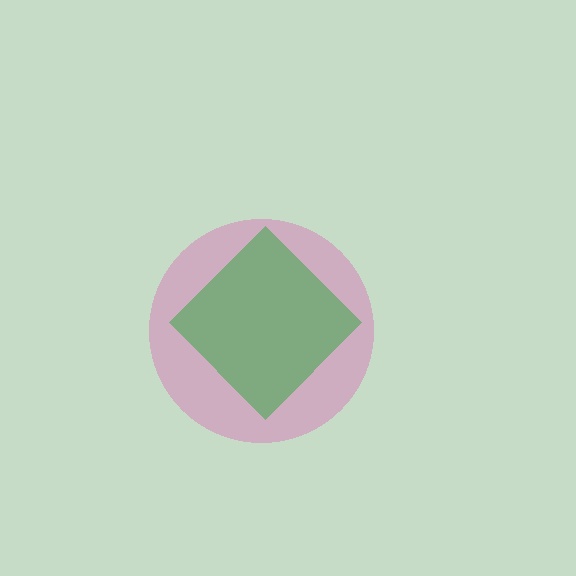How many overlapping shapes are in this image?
There are 2 overlapping shapes in the image.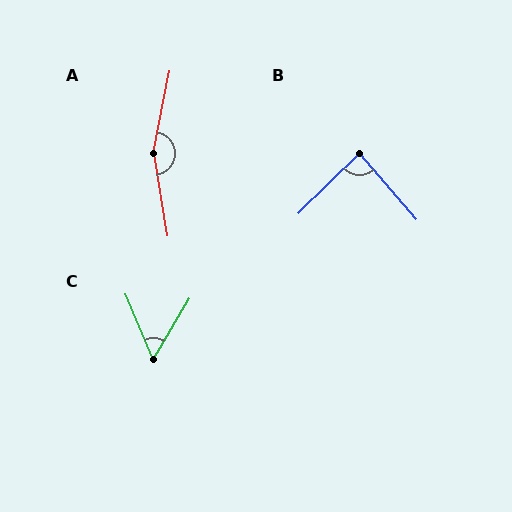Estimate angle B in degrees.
Approximately 86 degrees.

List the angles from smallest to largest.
C (53°), B (86°), A (160°).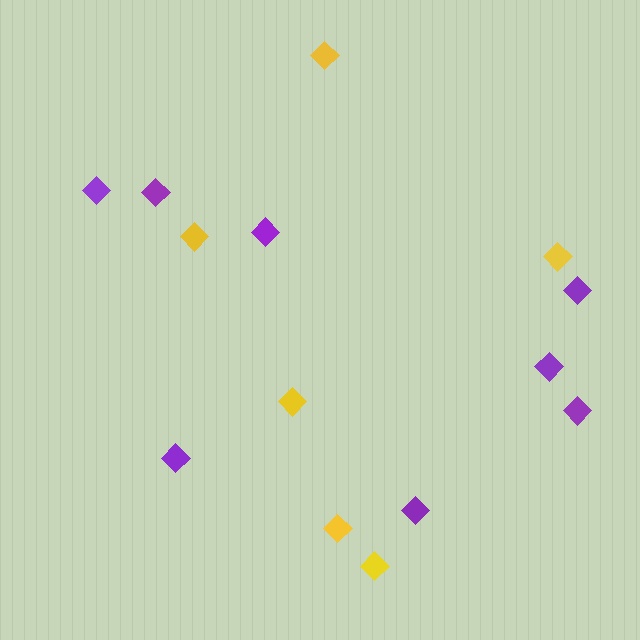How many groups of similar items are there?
There are 2 groups: one group of purple diamonds (8) and one group of yellow diamonds (6).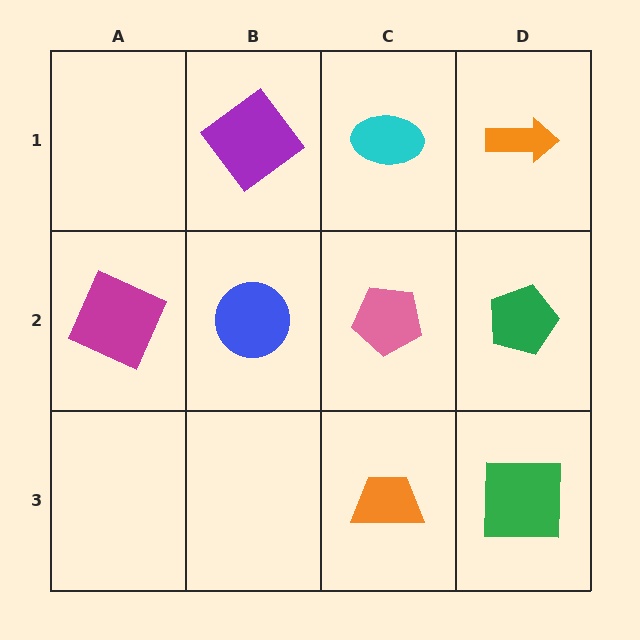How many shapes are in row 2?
4 shapes.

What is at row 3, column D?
A green square.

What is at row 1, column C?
A cyan ellipse.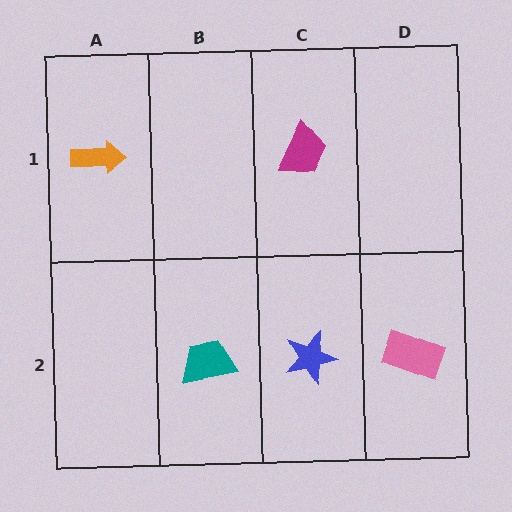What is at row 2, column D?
A pink rectangle.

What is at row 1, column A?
An orange arrow.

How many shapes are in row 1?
2 shapes.